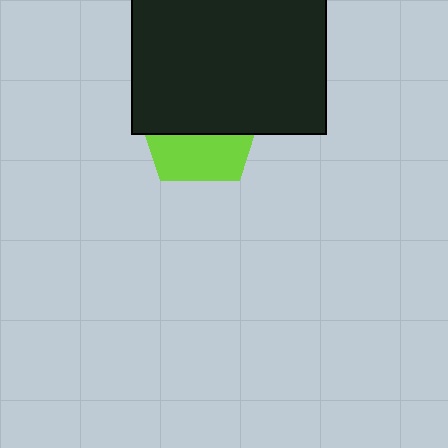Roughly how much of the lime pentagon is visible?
A small part of it is visible (roughly 40%).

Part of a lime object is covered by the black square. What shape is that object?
It is a pentagon.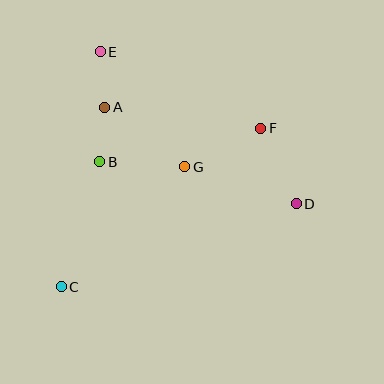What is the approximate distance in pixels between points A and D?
The distance between A and D is approximately 215 pixels.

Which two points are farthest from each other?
Points C and F are farthest from each other.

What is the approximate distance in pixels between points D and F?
The distance between D and F is approximately 83 pixels.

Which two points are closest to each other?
Points A and B are closest to each other.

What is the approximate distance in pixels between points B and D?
The distance between B and D is approximately 201 pixels.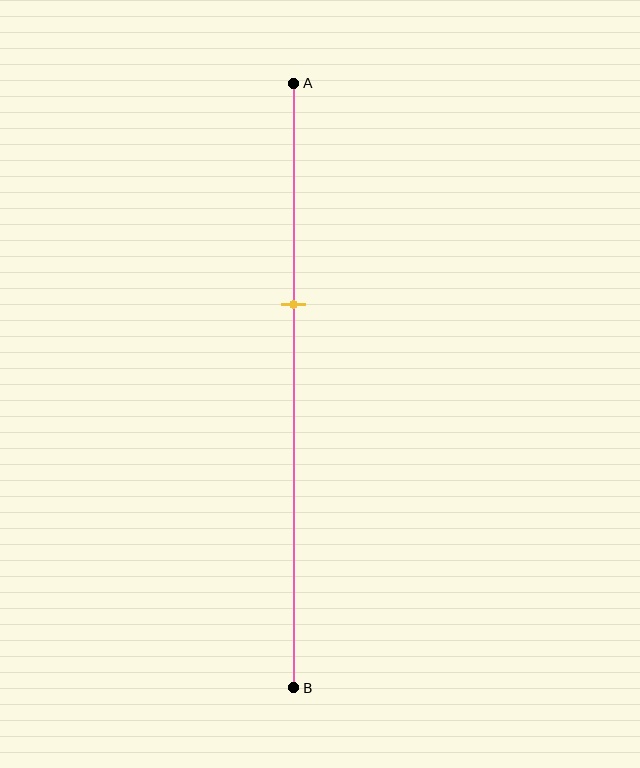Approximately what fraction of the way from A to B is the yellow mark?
The yellow mark is approximately 35% of the way from A to B.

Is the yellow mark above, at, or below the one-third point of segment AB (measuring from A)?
The yellow mark is below the one-third point of segment AB.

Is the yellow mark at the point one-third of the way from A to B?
No, the mark is at about 35% from A, not at the 33% one-third point.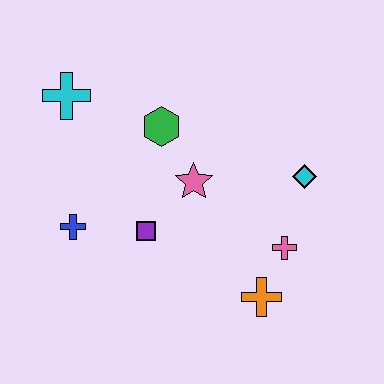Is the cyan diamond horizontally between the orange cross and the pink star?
No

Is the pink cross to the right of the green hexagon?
Yes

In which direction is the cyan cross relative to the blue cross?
The cyan cross is above the blue cross.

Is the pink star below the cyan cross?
Yes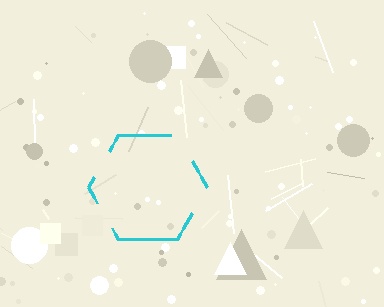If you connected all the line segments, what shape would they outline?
They would outline a hexagon.